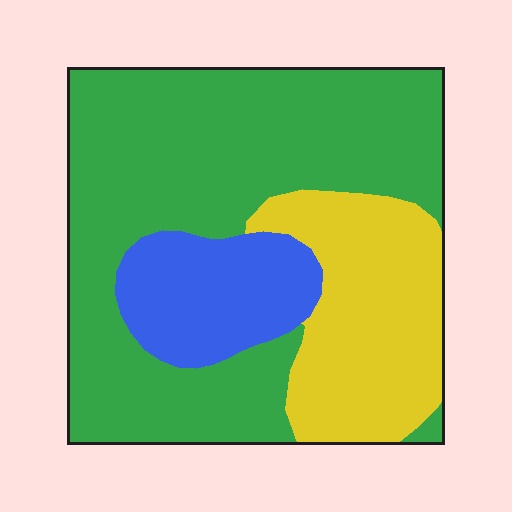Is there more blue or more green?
Green.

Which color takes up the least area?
Blue, at roughly 15%.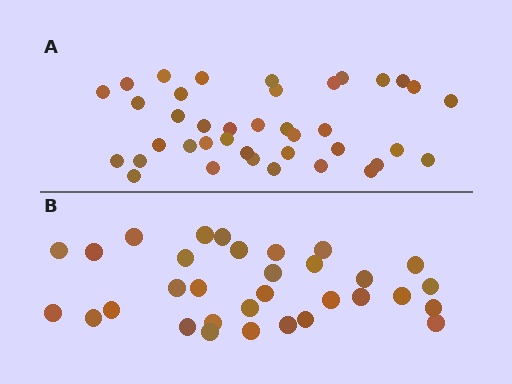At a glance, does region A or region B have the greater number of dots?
Region A (the top region) has more dots.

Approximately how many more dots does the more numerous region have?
Region A has roughly 8 or so more dots than region B.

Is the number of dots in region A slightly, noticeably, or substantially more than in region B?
Region A has only slightly more — the two regions are fairly close. The ratio is roughly 1.2 to 1.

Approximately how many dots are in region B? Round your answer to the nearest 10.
About 30 dots. (The exact count is 32, which rounds to 30.)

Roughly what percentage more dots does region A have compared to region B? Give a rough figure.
About 20% more.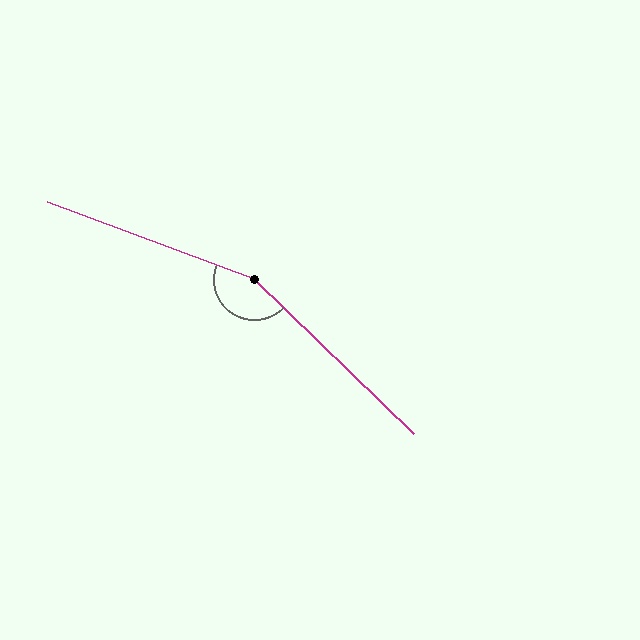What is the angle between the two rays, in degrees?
Approximately 157 degrees.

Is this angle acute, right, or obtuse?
It is obtuse.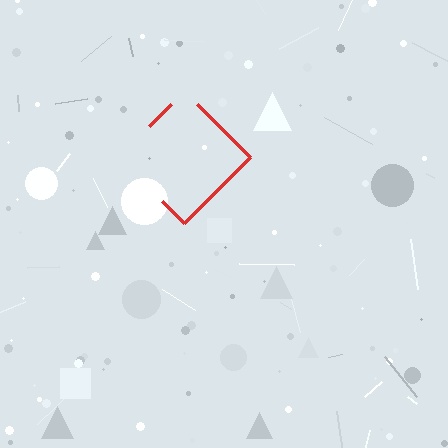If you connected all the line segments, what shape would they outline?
They would outline a diamond.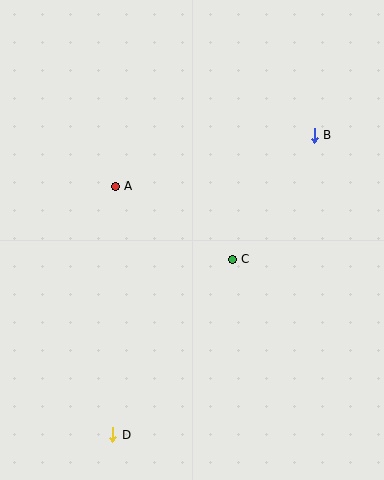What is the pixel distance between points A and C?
The distance between A and C is 138 pixels.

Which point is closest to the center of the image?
Point C at (232, 259) is closest to the center.